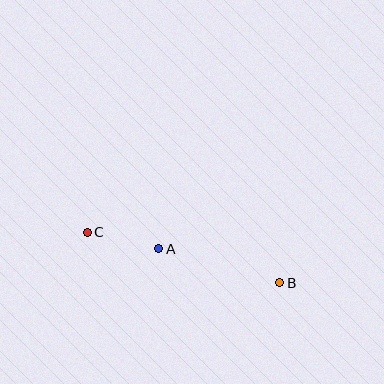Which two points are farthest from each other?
Points B and C are farthest from each other.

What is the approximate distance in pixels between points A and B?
The distance between A and B is approximately 126 pixels.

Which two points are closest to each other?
Points A and C are closest to each other.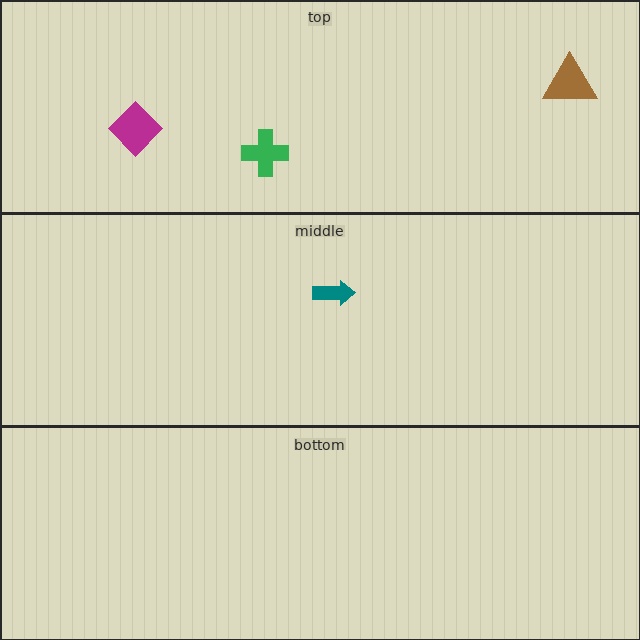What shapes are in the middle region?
The teal arrow.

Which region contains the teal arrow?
The middle region.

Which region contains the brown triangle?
The top region.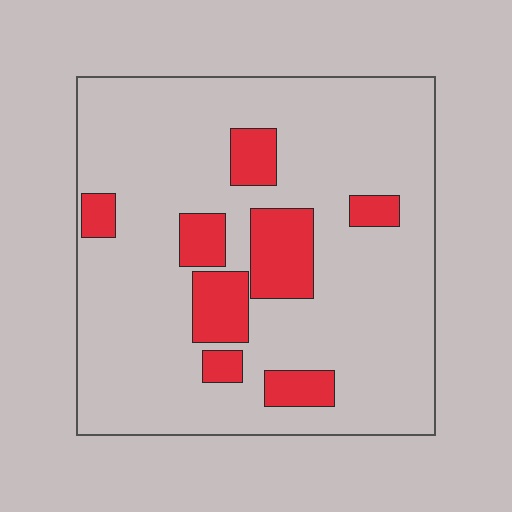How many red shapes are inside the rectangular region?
8.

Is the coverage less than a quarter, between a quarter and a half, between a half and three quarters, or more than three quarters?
Less than a quarter.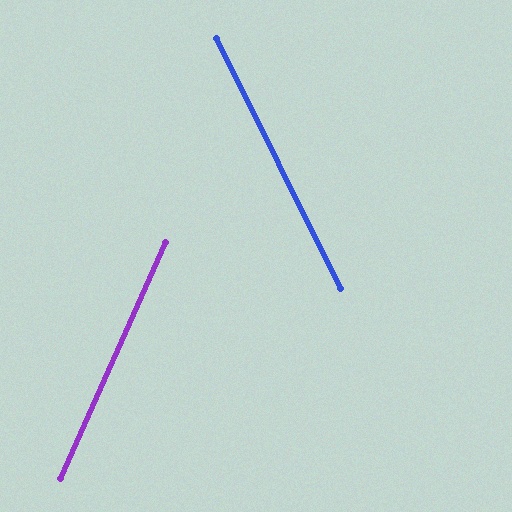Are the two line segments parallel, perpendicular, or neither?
Neither parallel nor perpendicular — they differ by about 50°.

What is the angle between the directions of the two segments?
Approximately 50 degrees.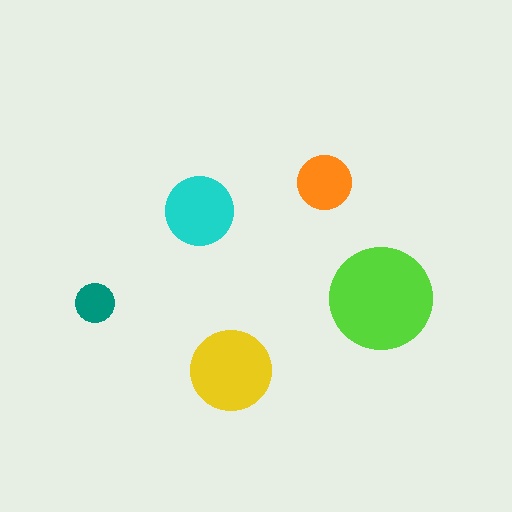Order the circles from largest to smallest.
the lime one, the yellow one, the cyan one, the orange one, the teal one.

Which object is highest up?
The orange circle is topmost.